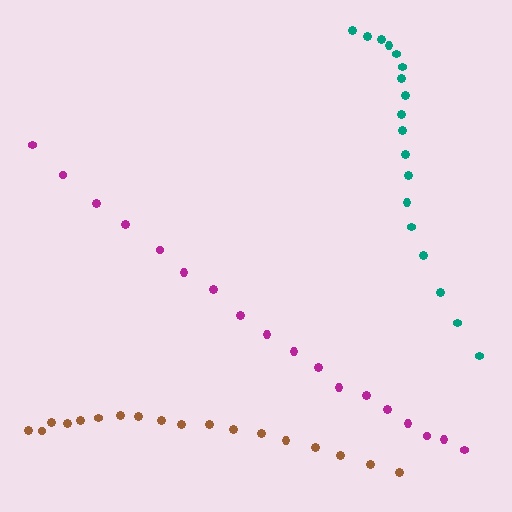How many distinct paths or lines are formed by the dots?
There are 3 distinct paths.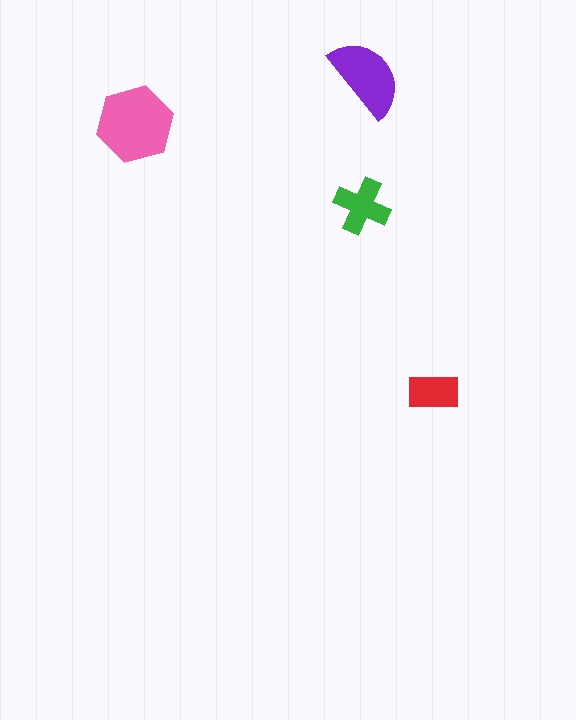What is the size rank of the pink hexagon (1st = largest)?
1st.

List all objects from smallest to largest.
The red rectangle, the green cross, the purple semicircle, the pink hexagon.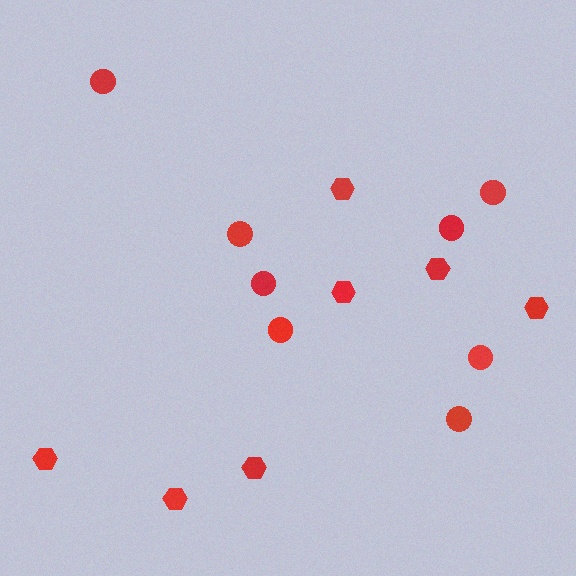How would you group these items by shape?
There are 2 groups: one group of hexagons (7) and one group of circles (8).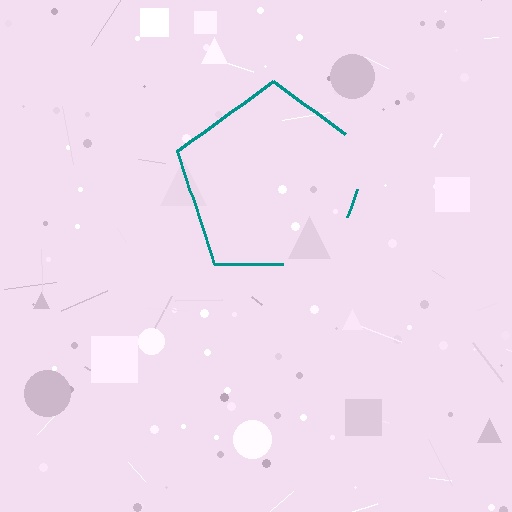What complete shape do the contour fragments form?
The contour fragments form a pentagon.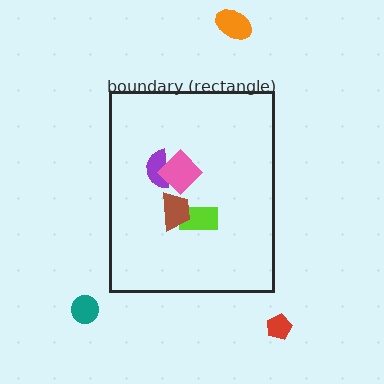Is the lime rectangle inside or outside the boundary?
Inside.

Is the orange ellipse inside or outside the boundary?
Outside.